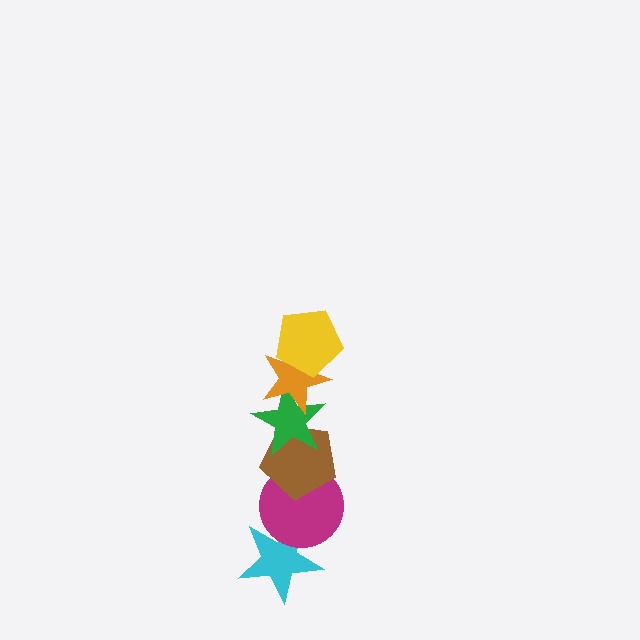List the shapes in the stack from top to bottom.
From top to bottom: the yellow pentagon, the orange star, the green star, the brown pentagon, the magenta circle, the cyan star.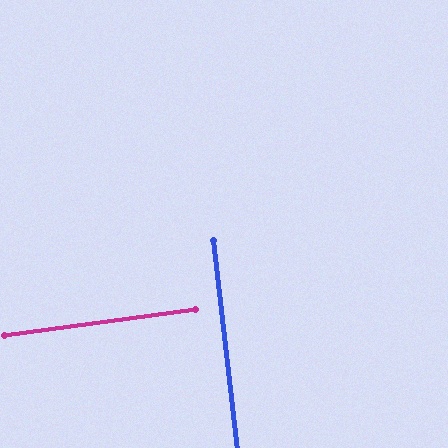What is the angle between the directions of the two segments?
Approximately 89 degrees.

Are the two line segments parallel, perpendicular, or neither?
Perpendicular — they meet at approximately 89°.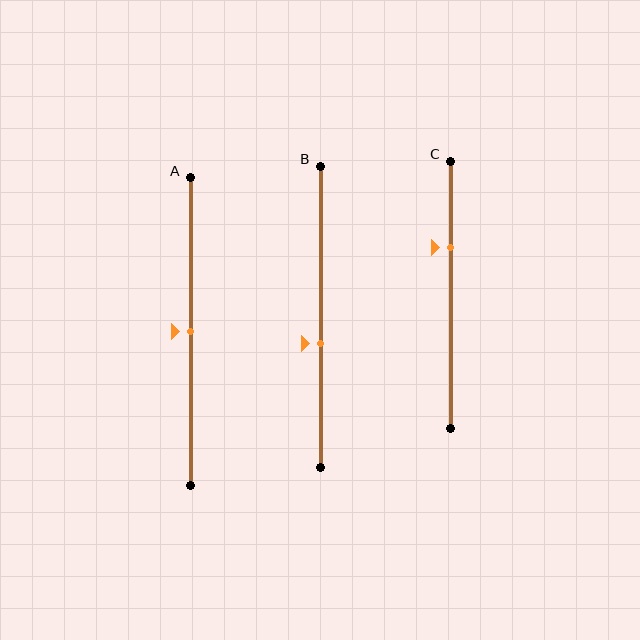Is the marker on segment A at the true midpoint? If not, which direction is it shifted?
Yes, the marker on segment A is at the true midpoint.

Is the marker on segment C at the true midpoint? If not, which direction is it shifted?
No, the marker on segment C is shifted upward by about 18% of the segment length.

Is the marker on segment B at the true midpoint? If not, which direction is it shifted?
No, the marker on segment B is shifted downward by about 9% of the segment length.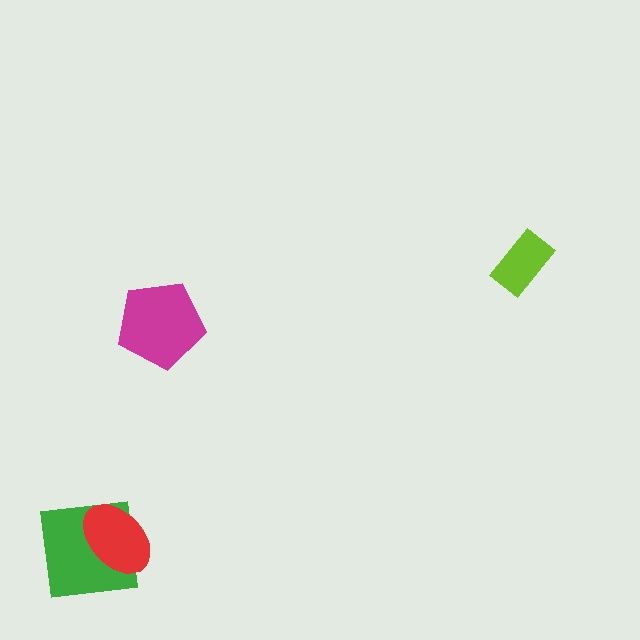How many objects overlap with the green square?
1 object overlaps with the green square.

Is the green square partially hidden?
Yes, it is partially covered by another shape.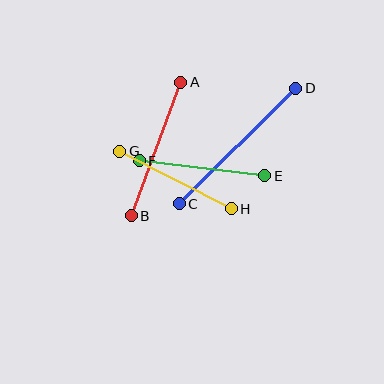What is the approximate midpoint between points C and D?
The midpoint is at approximately (238, 146) pixels.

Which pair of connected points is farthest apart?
Points C and D are farthest apart.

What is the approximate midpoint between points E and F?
The midpoint is at approximately (202, 168) pixels.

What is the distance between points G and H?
The distance is approximately 126 pixels.